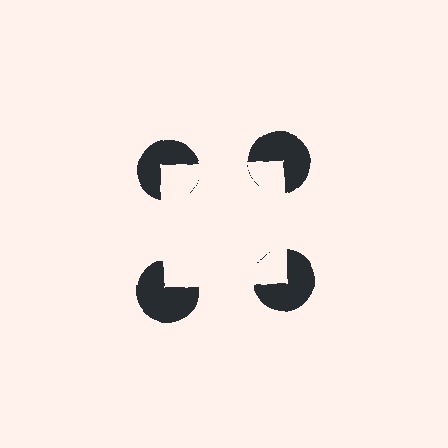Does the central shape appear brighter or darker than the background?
It typically appears slightly brighter than the background, even though no actual brightness change is drawn.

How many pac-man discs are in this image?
There are 4 — one at each vertex of the illusory square.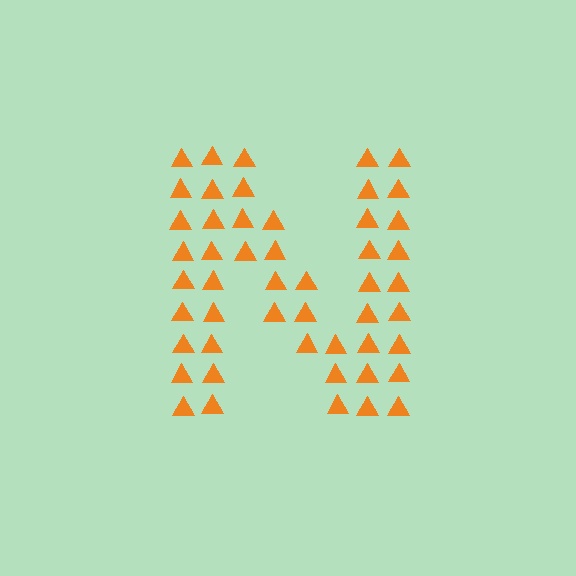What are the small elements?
The small elements are triangles.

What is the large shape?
The large shape is the letter N.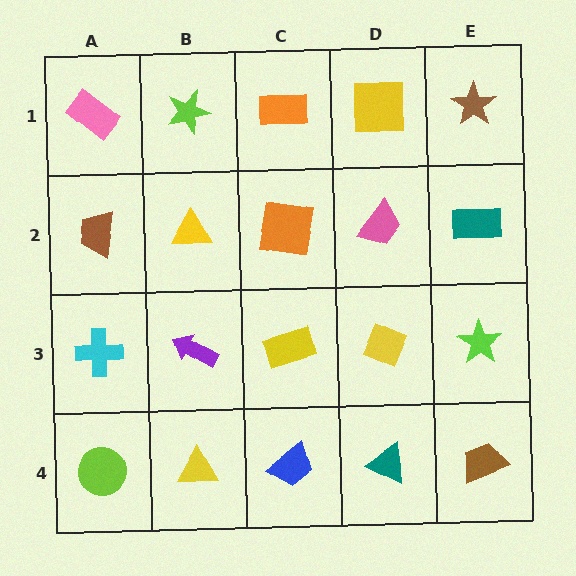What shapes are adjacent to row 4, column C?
A yellow rectangle (row 3, column C), a yellow triangle (row 4, column B), a teal triangle (row 4, column D).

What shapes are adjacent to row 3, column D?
A pink trapezoid (row 2, column D), a teal triangle (row 4, column D), a yellow rectangle (row 3, column C), a lime star (row 3, column E).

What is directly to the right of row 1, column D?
A brown star.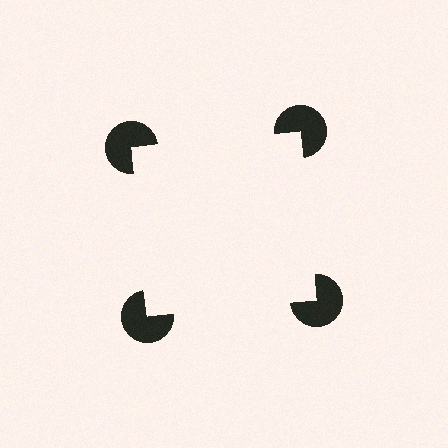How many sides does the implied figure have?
4 sides.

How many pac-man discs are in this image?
There are 4 — one at each vertex of the illusory square.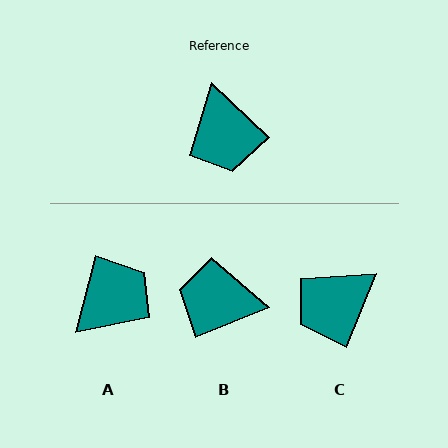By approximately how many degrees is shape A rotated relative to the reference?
Approximately 118 degrees counter-clockwise.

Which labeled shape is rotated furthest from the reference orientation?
A, about 118 degrees away.